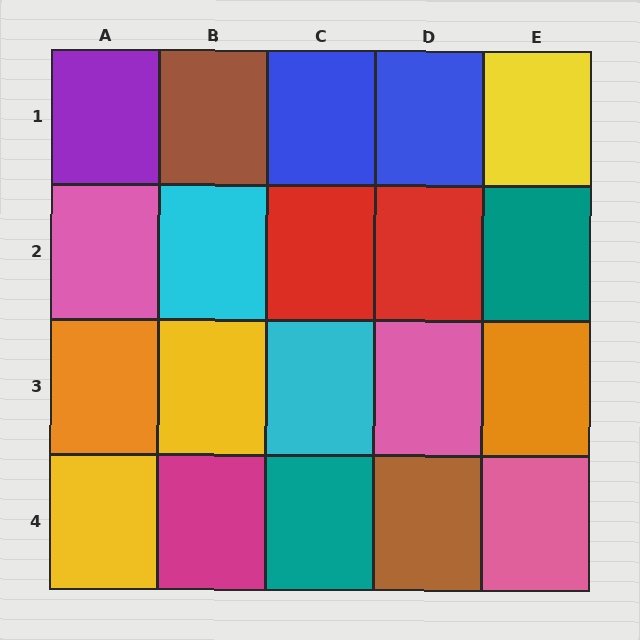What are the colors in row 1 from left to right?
Purple, brown, blue, blue, yellow.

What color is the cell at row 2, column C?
Red.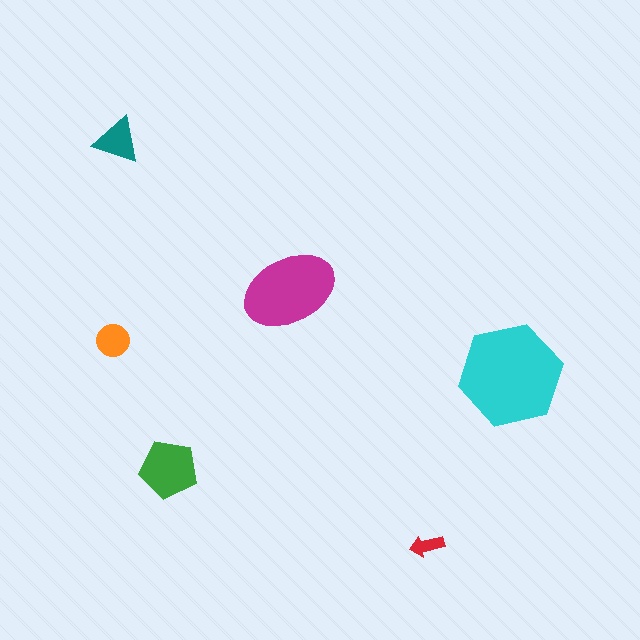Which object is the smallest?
The red arrow.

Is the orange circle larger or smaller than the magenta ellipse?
Smaller.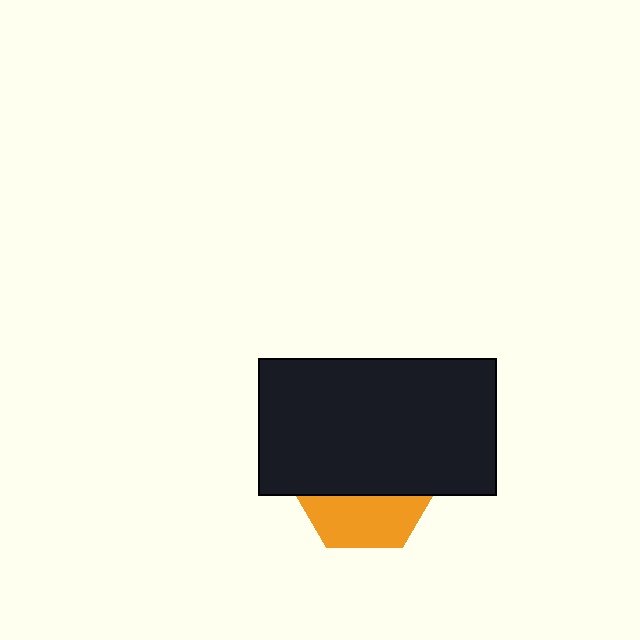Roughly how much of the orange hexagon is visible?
A small part of it is visible (roughly 37%).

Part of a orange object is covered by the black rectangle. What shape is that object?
It is a hexagon.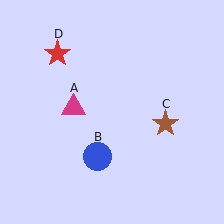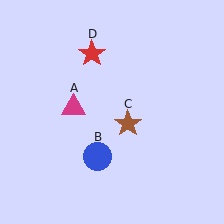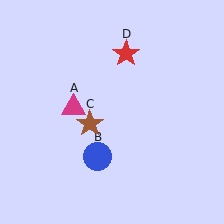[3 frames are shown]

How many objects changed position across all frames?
2 objects changed position: brown star (object C), red star (object D).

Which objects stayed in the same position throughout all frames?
Magenta triangle (object A) and blue circle (object B) remained stationary.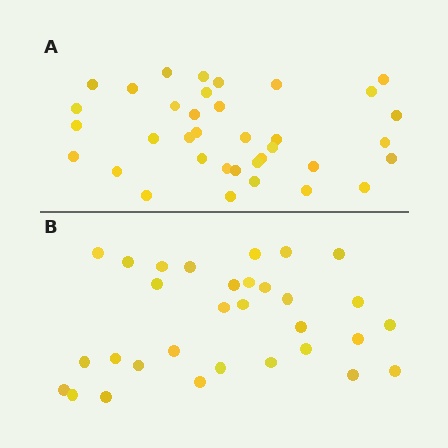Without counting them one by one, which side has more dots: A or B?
Region A (the top region) has more dots.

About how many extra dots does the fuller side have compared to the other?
Region A has about 5 more dots than region B.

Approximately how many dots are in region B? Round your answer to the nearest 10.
About 30 dots. (The exact count is 31, which rounds to 30.)